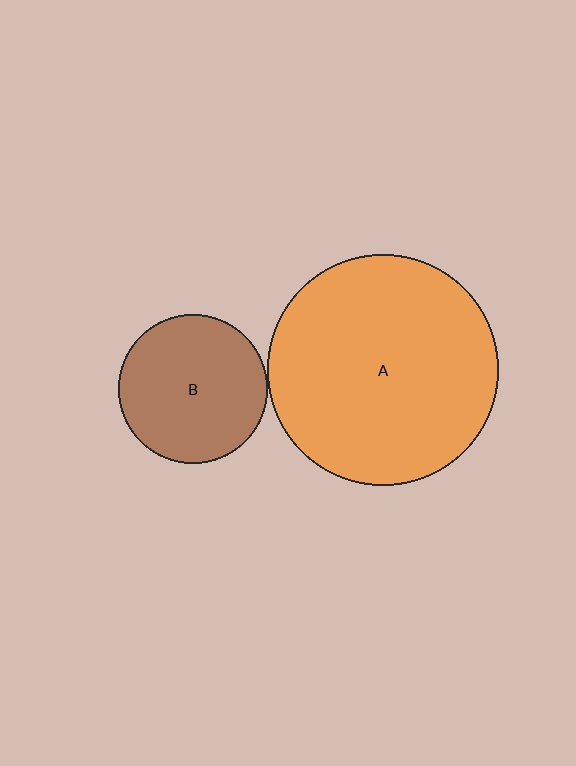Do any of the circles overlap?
No, none of the circles overlap.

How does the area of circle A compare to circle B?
Approximately 2.4 times.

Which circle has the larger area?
Circle A (orange).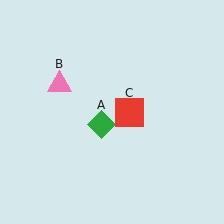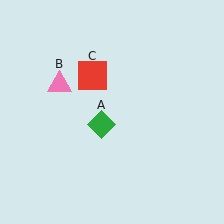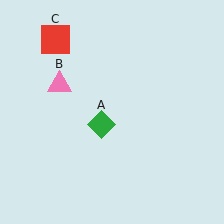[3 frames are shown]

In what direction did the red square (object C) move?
The red square (object C) moved up and to the left.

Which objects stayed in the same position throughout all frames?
Green diamond (object A) and pink triangle (object B) remained stationary.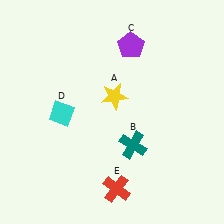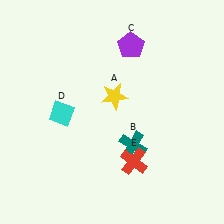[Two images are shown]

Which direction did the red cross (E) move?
The red cross (E) moved up.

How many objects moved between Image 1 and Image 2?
1 object moved between the two images.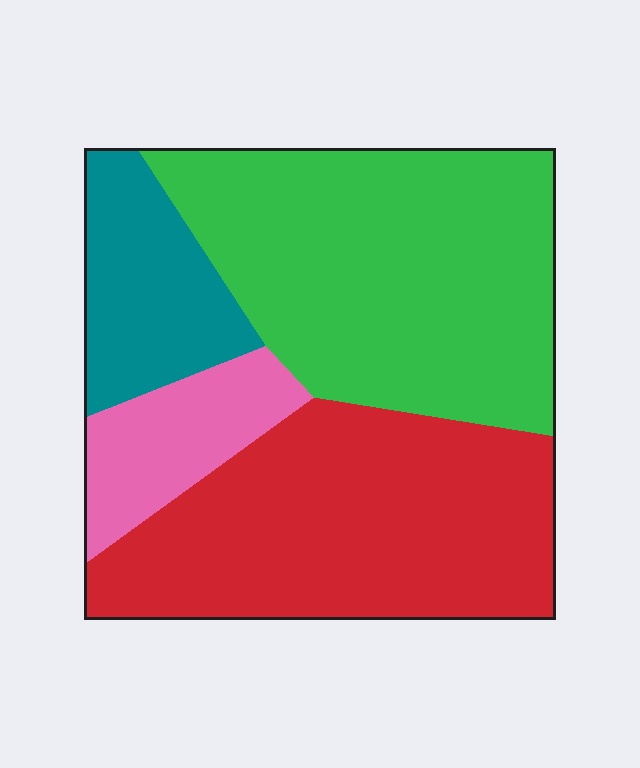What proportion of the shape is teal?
Teal takes up about one eighth (1/8) of the shape.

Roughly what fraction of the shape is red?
Red takes up between a third and a half of the shape.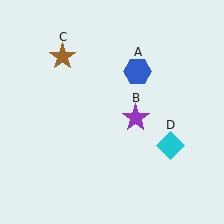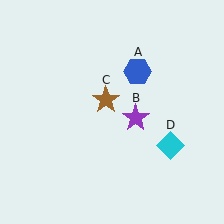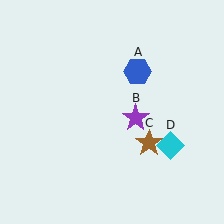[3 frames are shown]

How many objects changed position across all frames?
1 object changed position: brown star (object C).